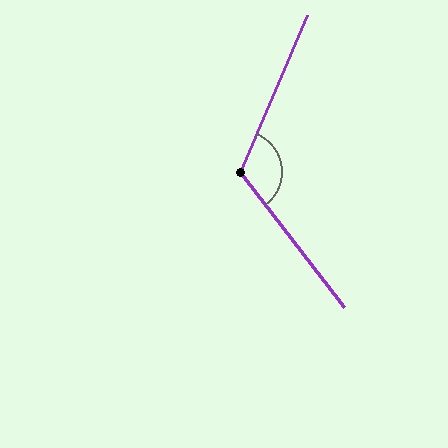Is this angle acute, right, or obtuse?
It is obtuse.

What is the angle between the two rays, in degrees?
Approximately 119 degrees.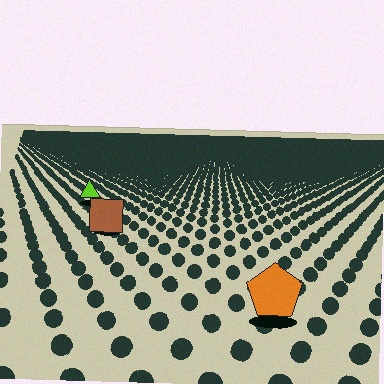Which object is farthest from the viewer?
The lime triangle is farthest from the viewer. It appears smaller and the ground texture around it is denser.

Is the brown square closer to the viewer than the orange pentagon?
No. The orange pentagon is closer — you can tell from the texture gradient: the ground texture is coarser near it.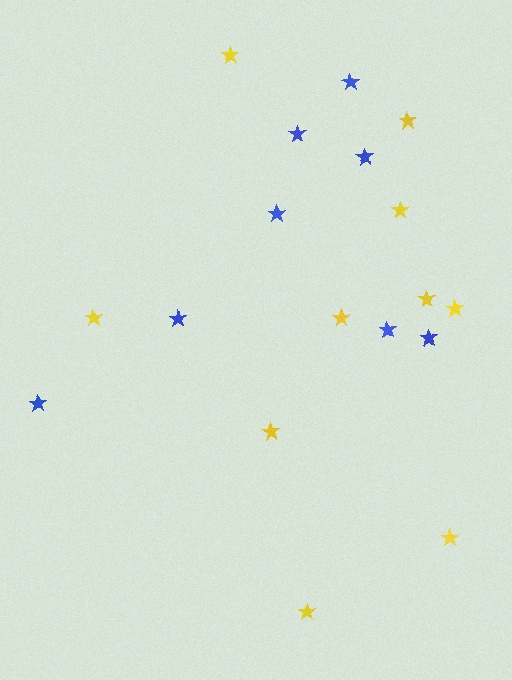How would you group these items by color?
There are 2 groups: one group of blue stars (8) and one group of yellow stars (10).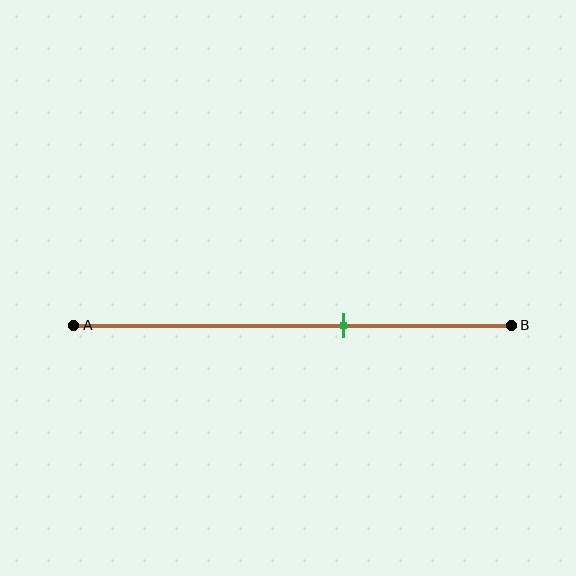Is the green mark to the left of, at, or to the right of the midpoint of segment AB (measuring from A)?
The green mark is to the right of the midpoint of segment AB.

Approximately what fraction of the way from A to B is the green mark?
The green mark is approximately 60% of the way from A to B.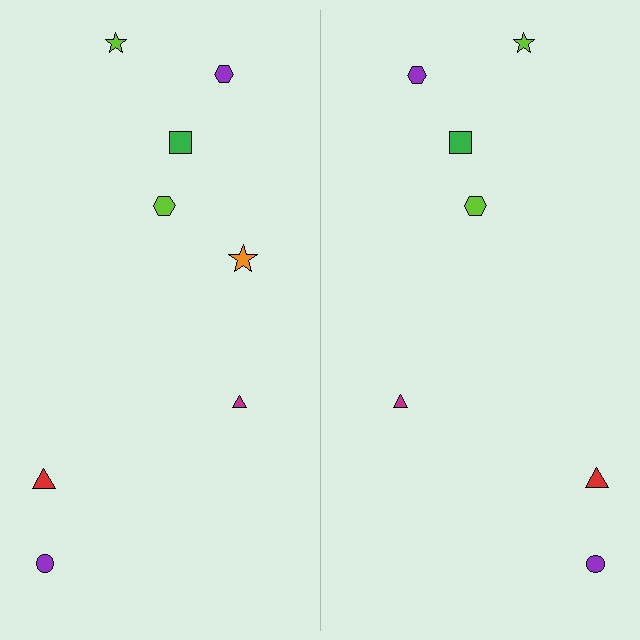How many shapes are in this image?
There are 15 shapes in this image.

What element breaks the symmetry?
A orange star is missing from the right side.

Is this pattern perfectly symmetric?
No, the pattern is not perfectly symmetric. A orange star is missing from the right side.